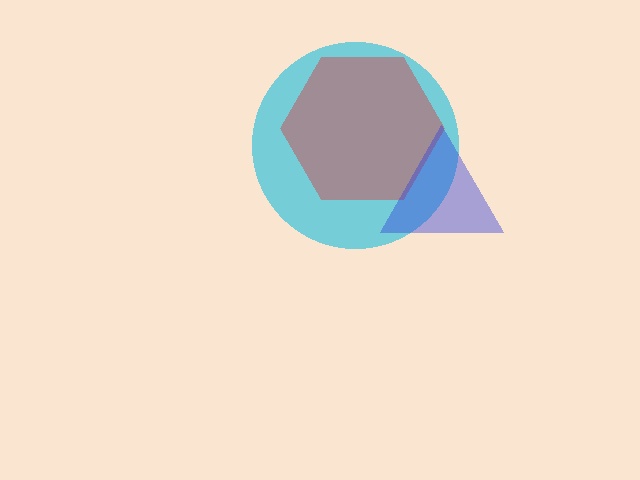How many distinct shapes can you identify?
There are 3 distinct shapes: a cyan circle, a red hexagon, a blue triangle.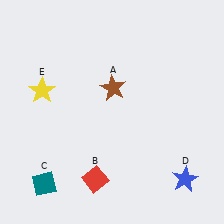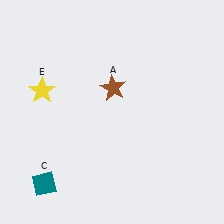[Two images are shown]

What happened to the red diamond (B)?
The red diamond (B) was removed in Image 2. It was in the bottom-left area of Image 1.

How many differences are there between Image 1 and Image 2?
There are 2 differences between the two images.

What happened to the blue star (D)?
The blue star (D) was removed in Image 2. It was in the bottom-right area of Image 1.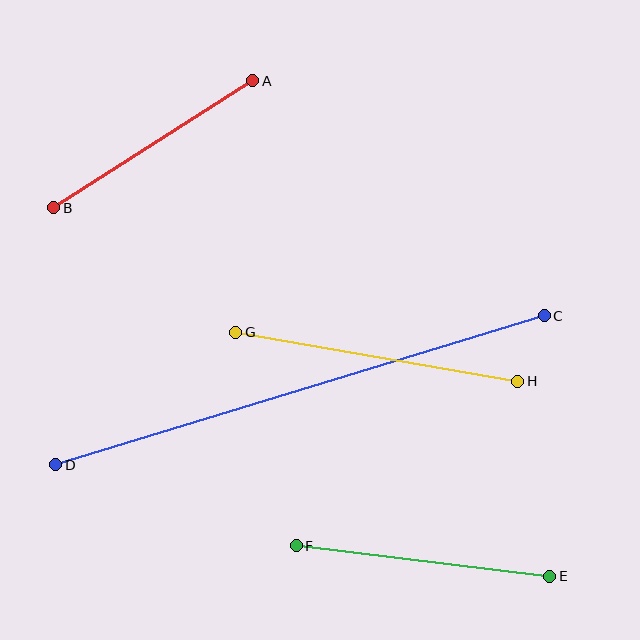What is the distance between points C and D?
The distance is approximately 511 pixels.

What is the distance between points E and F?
The distance is approximately 255 pixels.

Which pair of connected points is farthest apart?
Points C and D are farthest apart.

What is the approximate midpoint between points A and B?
The midpoint is at approximately (153, 144) pixels.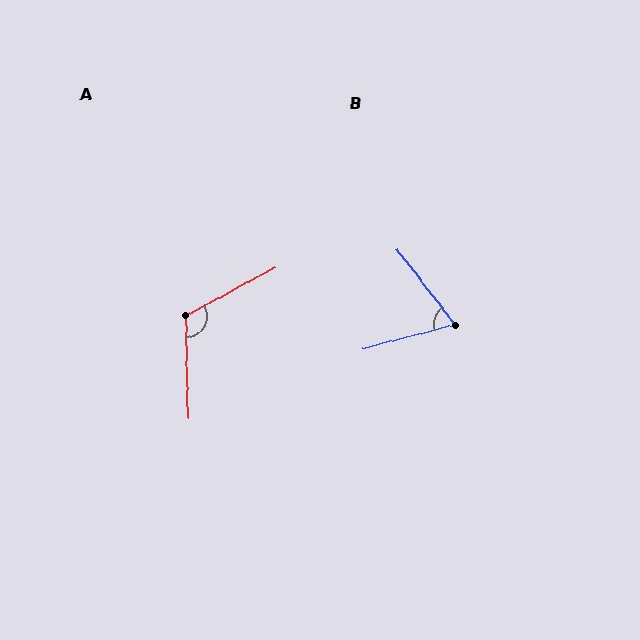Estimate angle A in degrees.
Approximately 117 degrees.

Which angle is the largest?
A, at approximately 117 degrees.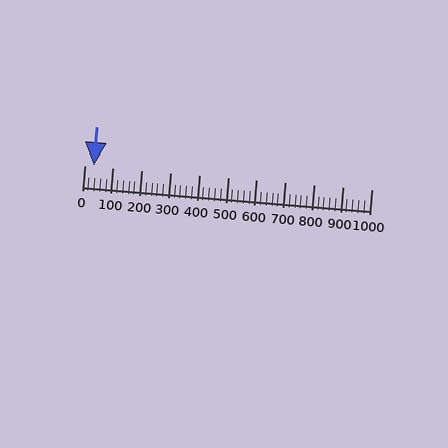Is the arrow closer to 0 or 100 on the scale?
The arrow is closer to 0.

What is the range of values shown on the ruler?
The ruler shows values from 0 to 1000.